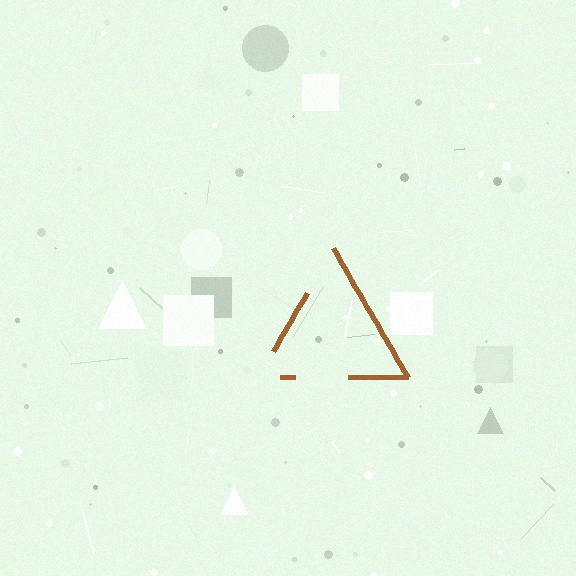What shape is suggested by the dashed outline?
The dashed outline suggests a triangle.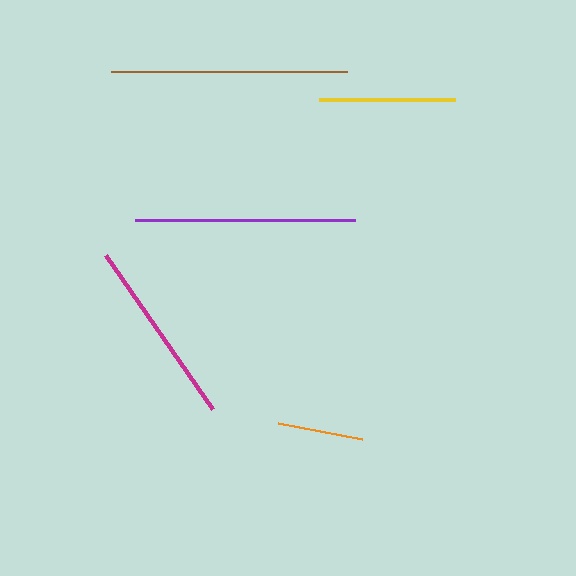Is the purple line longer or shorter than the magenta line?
The purple line is longer than the magenta line.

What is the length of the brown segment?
The brown segment is approximately 237 pixels long.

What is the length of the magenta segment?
The magenta segment is approximately 187 pixels long.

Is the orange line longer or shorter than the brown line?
The brown line is longer than the orange line.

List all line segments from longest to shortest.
From longest to shortest: brown, purple, magenta, yellow, orange.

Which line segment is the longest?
The brown line is the longest at approximately 237 pixels.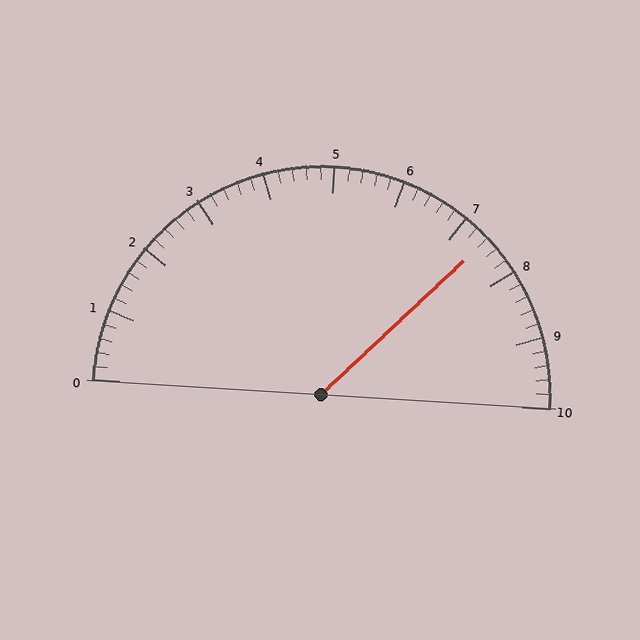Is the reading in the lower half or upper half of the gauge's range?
The reading is in the upper half of the range (0 to 10).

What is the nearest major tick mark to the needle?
The nearest major tick mark is 7.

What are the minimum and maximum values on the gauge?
The gauge ranges from 0 to 10.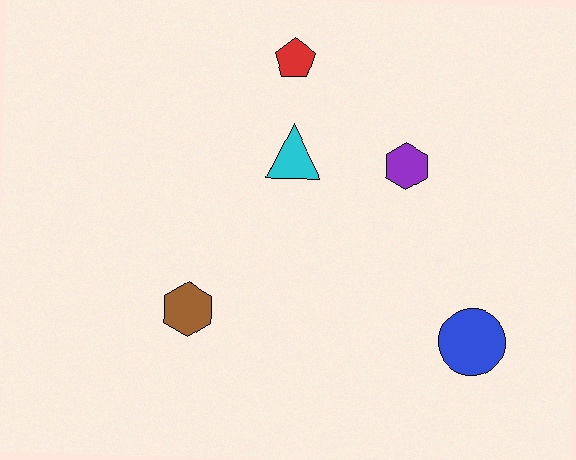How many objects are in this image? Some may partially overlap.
There are 5 objects.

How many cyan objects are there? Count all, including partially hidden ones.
There is 1 cyan object.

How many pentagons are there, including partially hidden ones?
There is 1 pentagon.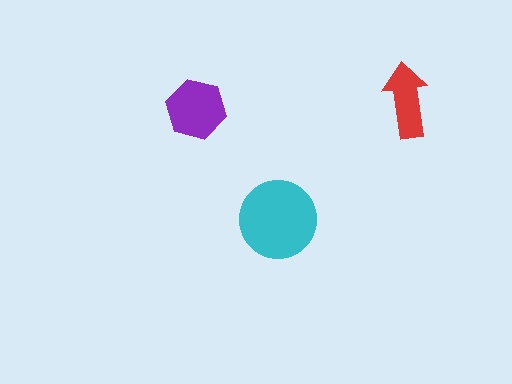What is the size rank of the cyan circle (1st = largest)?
1st.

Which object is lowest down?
The cyan circle is bottommost.